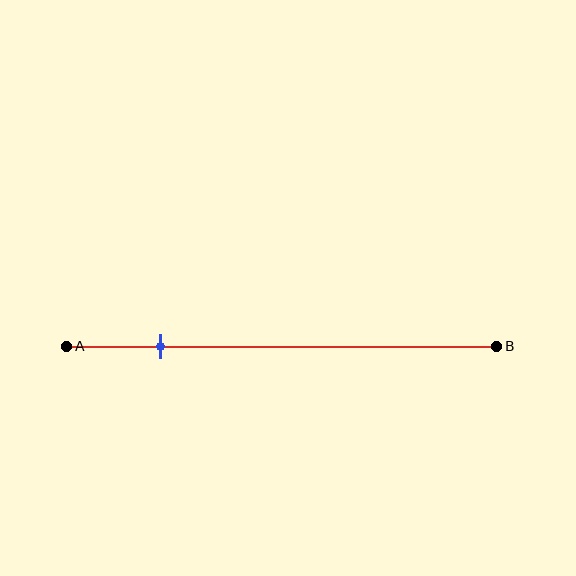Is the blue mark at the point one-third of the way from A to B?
No, the mark is at about 20% from A, not at the 33% one-third point.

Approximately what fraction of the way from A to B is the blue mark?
The blue mark is approximately 20% of the way from A to B.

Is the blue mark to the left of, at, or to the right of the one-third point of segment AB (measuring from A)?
The blue mark is to the left of the one-third point of segment AB.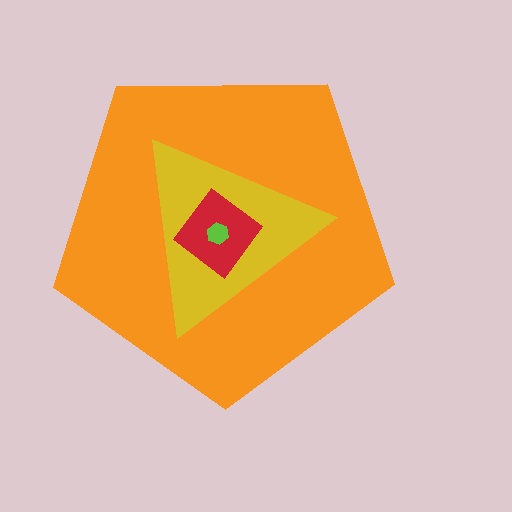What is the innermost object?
The lime hexagon.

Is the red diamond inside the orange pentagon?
Yes.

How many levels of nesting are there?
4.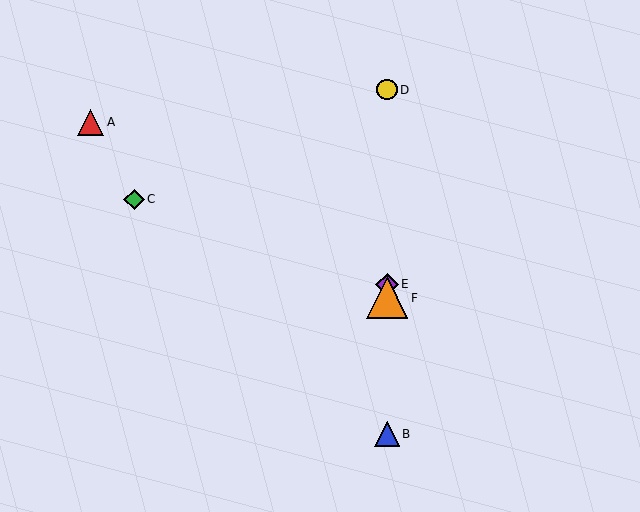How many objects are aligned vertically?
4 objects (B, D, E, F) are aligned vertically.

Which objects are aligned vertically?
Objects B, D, E, F are aligned vertically.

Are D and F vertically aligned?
Yes, both are at x≈387.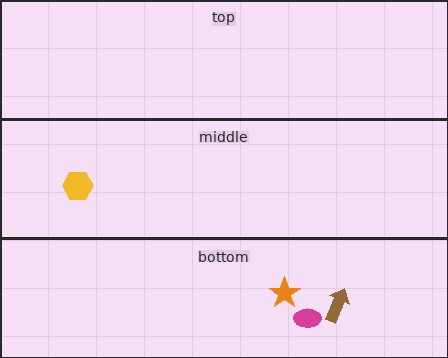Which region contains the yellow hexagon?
The middle region.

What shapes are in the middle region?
The yellow hexagon.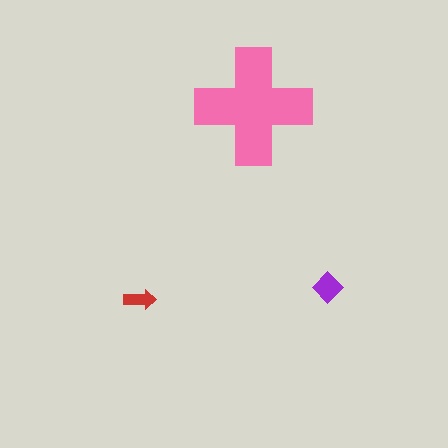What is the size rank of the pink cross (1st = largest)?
1st.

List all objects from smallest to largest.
The red arrow, the purple diamond, the pink cross.